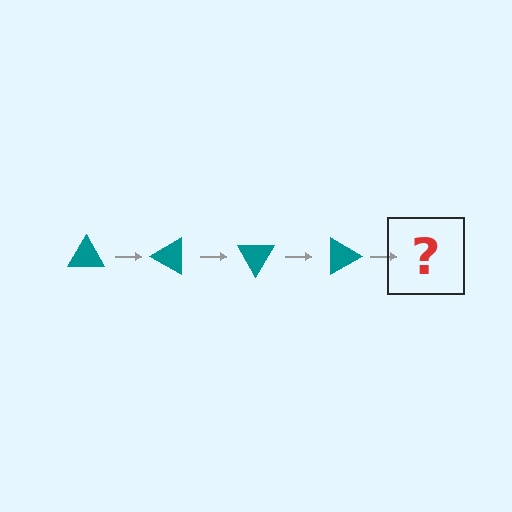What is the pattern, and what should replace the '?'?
The pattern is that the triangle rotates 30 degrees each step. The '?' should be a teal triangle rotated 120 degrees.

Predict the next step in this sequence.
The next step is a teal triangle rotated 120 degrees.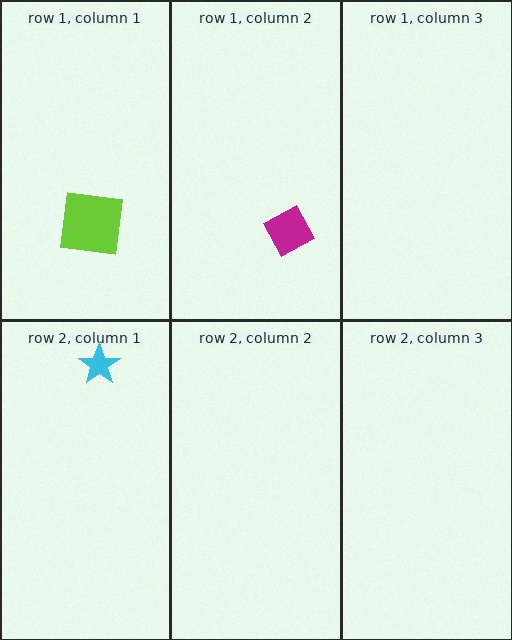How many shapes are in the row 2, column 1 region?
1.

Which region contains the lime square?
The row 1, column 1 region.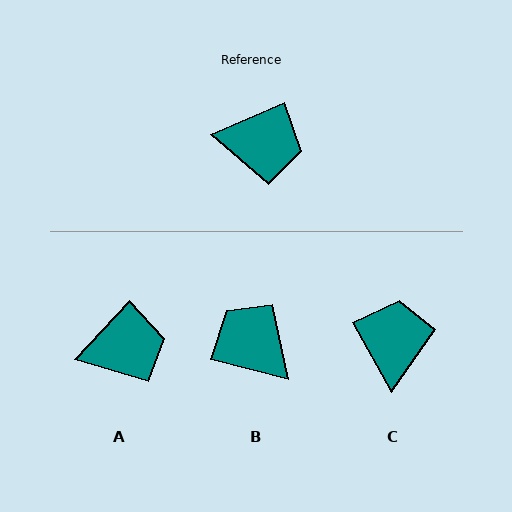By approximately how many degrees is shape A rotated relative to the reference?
Approximately 24 degrees counter-clockwise.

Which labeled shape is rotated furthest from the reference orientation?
B, about 143 degrees away.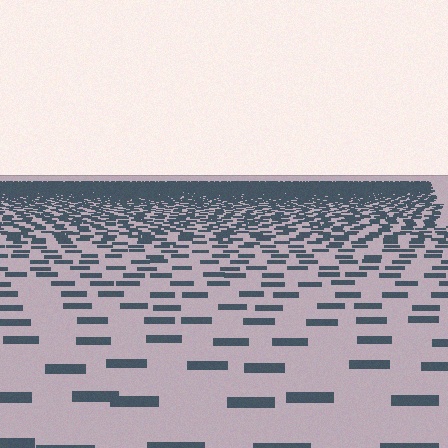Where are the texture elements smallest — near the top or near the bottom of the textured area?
Near the top.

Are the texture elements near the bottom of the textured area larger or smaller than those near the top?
Larger. Near the bottom, elements are closer to the viewer and appear at a bigger on-screen size.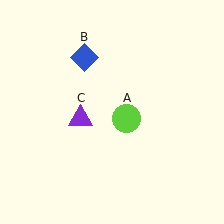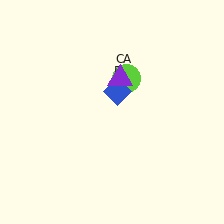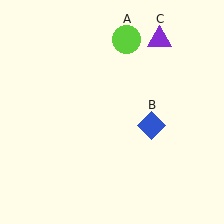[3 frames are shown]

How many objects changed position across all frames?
3 objects changed position: lime circle (object A), blue diamond (object B), purple triangle (object C).